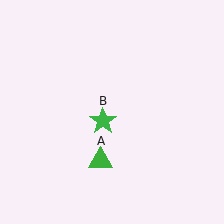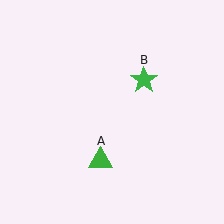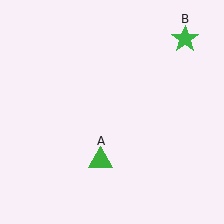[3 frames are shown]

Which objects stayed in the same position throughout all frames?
Green triangle (object A) remained stationary.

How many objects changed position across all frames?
1 object changed position: green star (object B).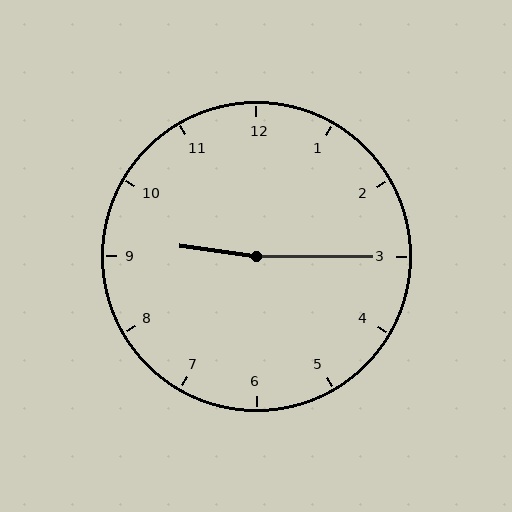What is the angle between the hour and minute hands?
Approximately 172 degrees.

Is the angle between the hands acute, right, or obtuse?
It is obtuse.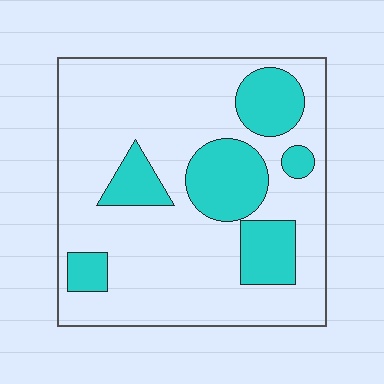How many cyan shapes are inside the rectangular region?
6.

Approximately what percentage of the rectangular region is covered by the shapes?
Approximately 25%.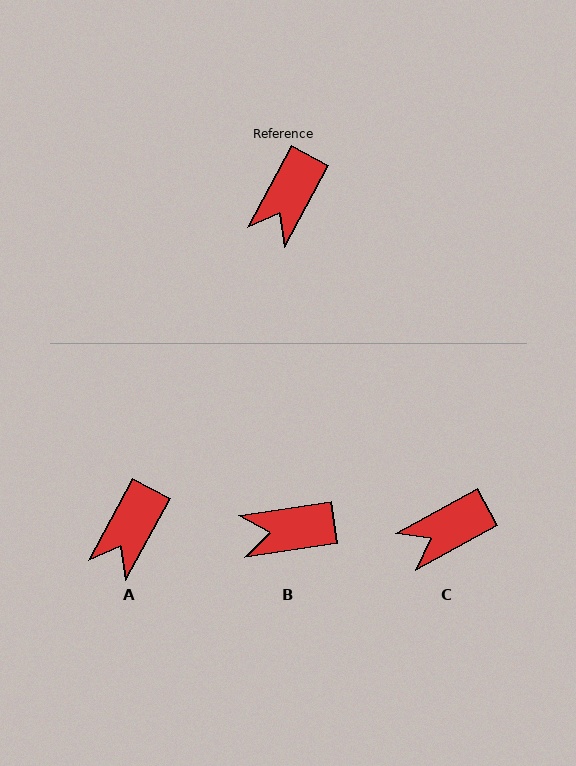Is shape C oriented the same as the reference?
No, it is off by about 33 degrees.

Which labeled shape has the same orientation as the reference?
A.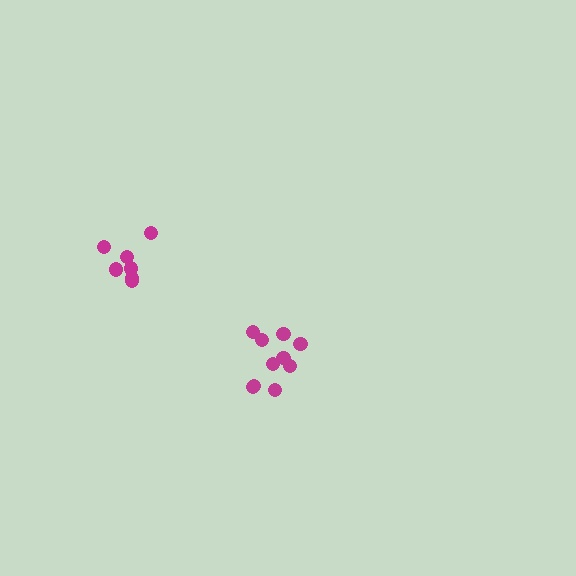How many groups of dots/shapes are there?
There are 2 groups.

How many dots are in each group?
Group 1: 10 dots, Group 2: 7 dots (17 total).